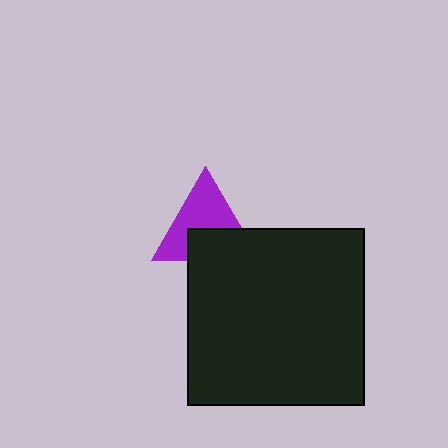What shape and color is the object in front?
The object in front is a black square.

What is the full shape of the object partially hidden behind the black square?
The partially hidden object is a purple triangle.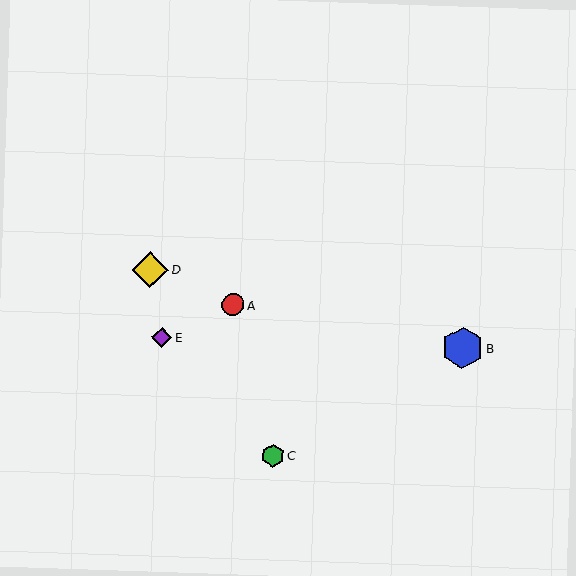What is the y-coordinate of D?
Object D is at y≈270.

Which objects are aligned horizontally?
Objects B, E are aligned horizontally.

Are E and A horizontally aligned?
No, E is at y≈338 and A is at y≈305.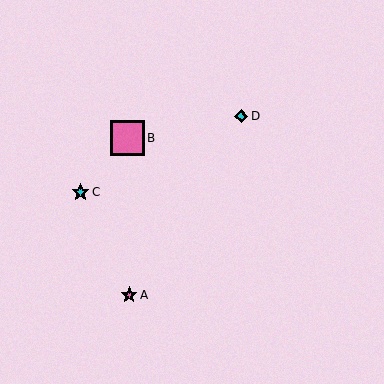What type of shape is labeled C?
Shape C is a cyan star.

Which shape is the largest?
The pink square (labeled B) is the largest.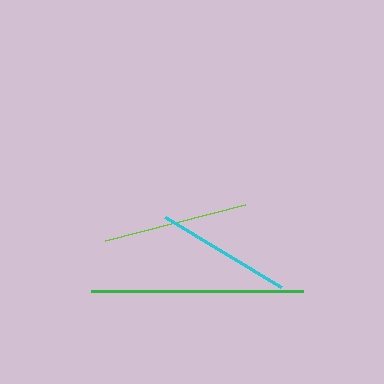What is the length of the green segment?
The green segment is approximately 212 pixels long.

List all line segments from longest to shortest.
From longest to shortest: green, lime, cyan.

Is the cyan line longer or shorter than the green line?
The green line is longer than the cyan line.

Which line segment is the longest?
The green line is the longest at approximately 212 pixels.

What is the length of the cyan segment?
The cyan segment is approximately 135 pixels long.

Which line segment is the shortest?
The cyan line is the shortest at approximately 135 pixels.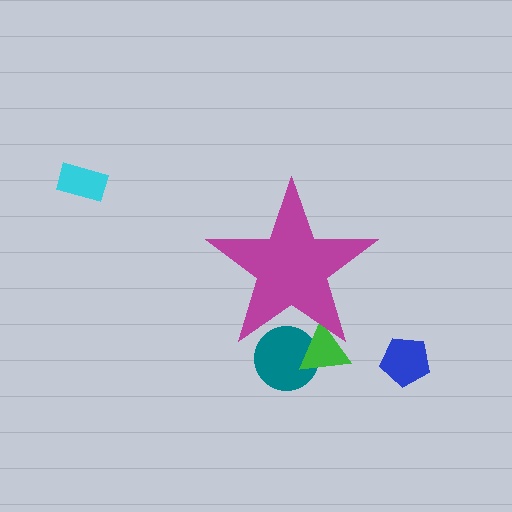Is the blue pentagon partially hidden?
No, the blue pentagon is fully visible.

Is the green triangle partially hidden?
Yes, the green triangle is partially hidden behind the magenta star.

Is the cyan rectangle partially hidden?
No, the cyan rectangle is fully visible.